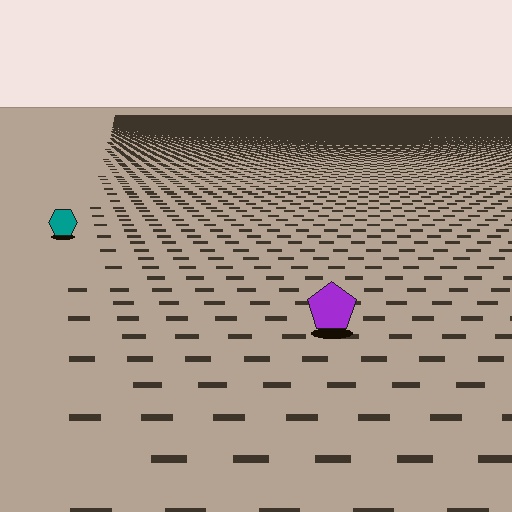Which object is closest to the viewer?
The purple pentagon is closest. The texture marks near it are larger and more spread out.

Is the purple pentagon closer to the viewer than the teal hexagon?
Yes. The purple pentagon is closer — you can tell from the texture gradient: the ground texture is coarser near it.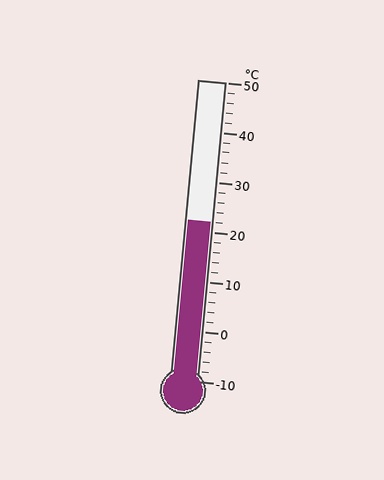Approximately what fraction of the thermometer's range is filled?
The thermometer is filled to approximately 55% of its range.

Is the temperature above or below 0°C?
The temperature is above 0°C.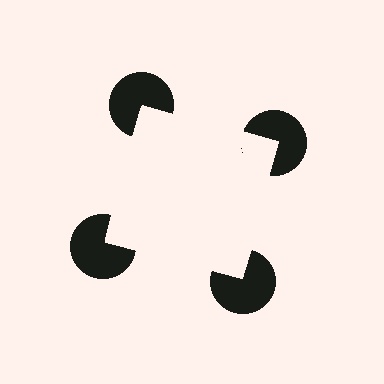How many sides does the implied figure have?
4 sides.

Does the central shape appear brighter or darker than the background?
It typically appears slightly brighter than the background, even though no actual brightness change is drawn.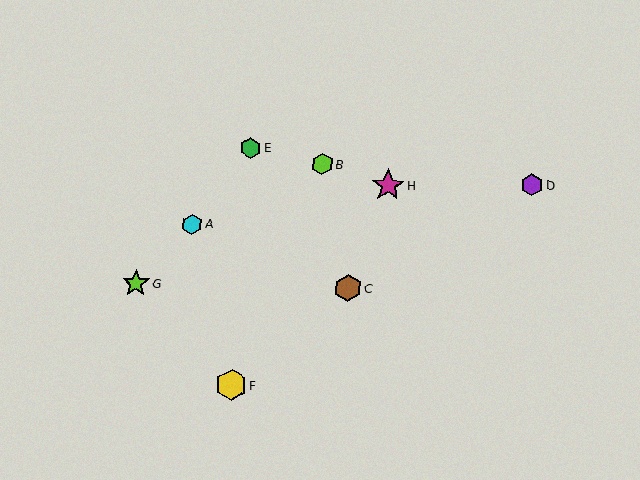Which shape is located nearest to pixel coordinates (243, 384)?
The yellow hexagon (labeled F) at (231, 385) is nearest to that location.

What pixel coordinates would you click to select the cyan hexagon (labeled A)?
Click at (192, 224) to select the cyan hexagon A.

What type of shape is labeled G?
Shape G is a lime star.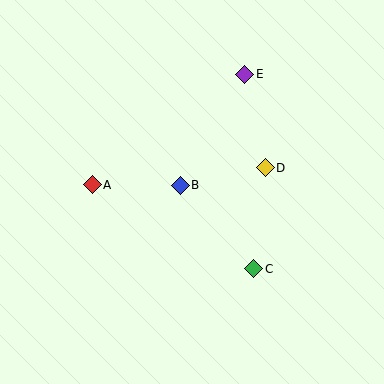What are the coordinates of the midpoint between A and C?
The midpoint between A and C is at (173, 227).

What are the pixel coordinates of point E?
Point E is at (245, 74).